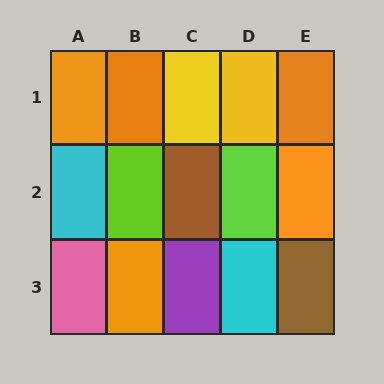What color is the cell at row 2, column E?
Orange.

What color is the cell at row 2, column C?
Brown.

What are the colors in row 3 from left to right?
Pink, orange, purple, cyan, brown.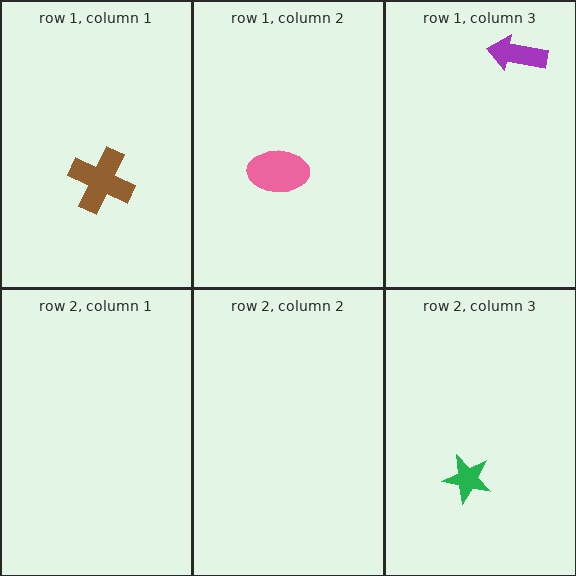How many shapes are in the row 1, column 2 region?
1.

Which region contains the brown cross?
The row 1, column 1 region.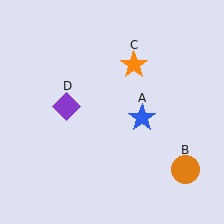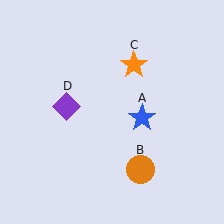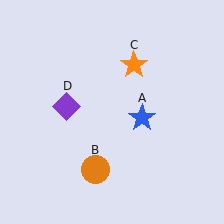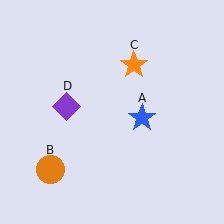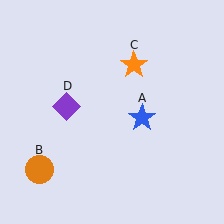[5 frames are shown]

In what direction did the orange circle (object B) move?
The orange circle (object B) moved left.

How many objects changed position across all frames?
1 object changed position: orange circle (object B).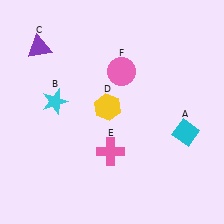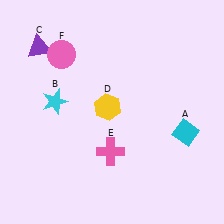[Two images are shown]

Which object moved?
The pink circle (F) moved left.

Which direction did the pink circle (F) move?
The pink circle (F) moved left.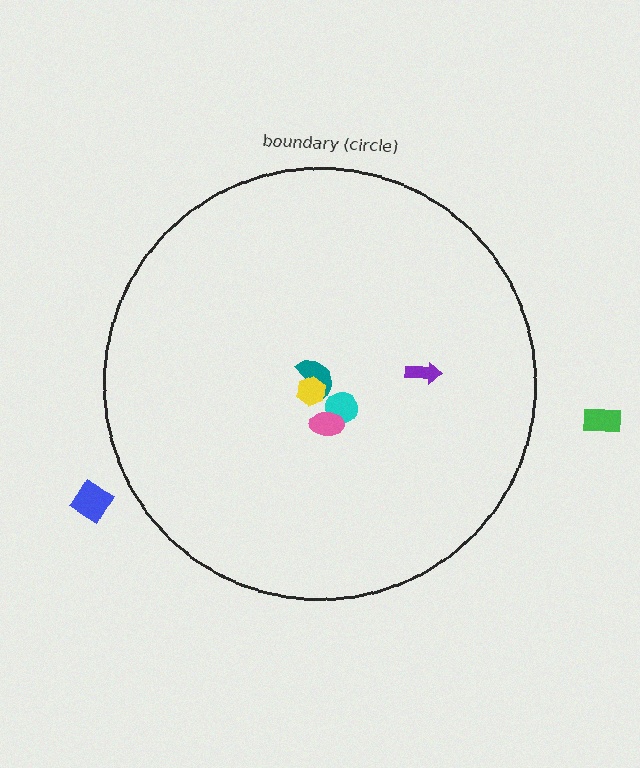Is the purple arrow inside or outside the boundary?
Inside.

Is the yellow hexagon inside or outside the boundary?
Inside.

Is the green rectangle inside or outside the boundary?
Outside.